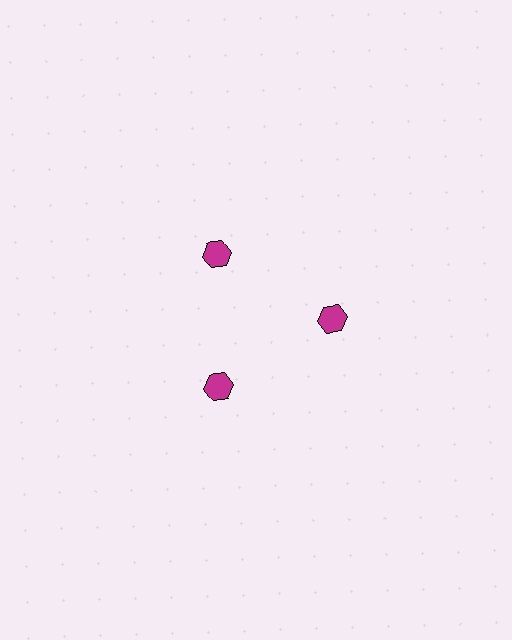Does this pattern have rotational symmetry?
Yes, this pattern has 3-fold rotational symmetry. It looks the same after rotating 120 degrees around the center.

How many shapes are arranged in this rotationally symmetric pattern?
There are 3 shapes, arranged in 3 groups of 1.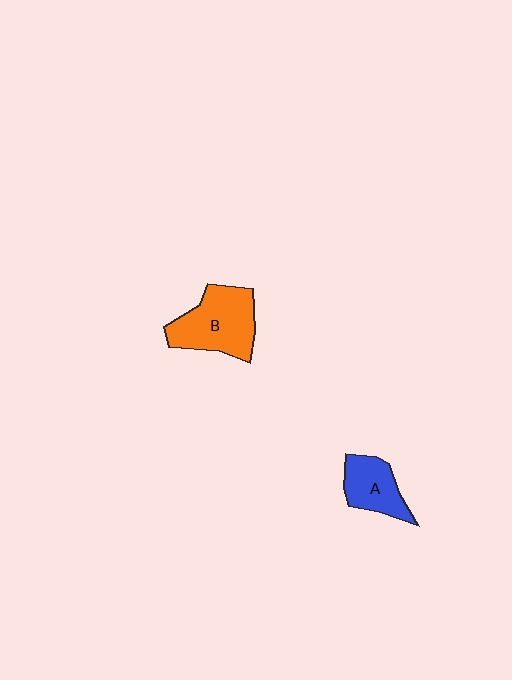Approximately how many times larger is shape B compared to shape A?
Approximately 1.6 times.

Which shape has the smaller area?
Shape A (blue).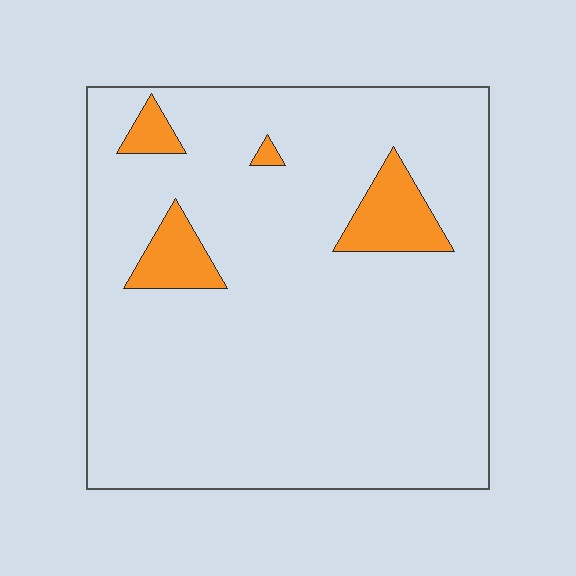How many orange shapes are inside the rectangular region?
4.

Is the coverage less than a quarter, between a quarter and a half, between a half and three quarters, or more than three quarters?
Less than a quarter.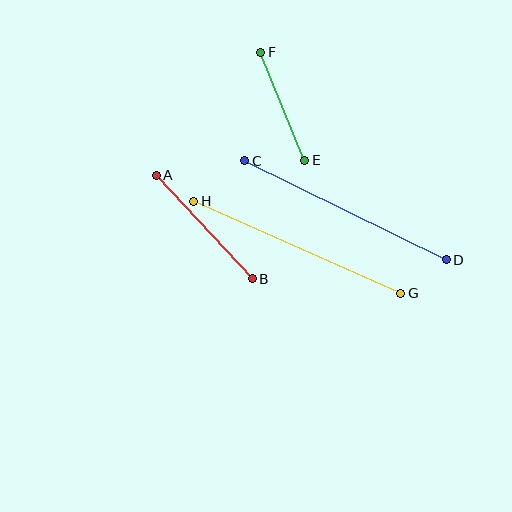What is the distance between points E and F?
The distance is approximately 117 pixels.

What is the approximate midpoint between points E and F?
The midpoint is at approximately (283, 106) pixels.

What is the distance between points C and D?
The distance is approximately 224 pixels.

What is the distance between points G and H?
The distance is approximately 227 pixels.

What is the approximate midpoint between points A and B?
The midpoint is at approximately (204, 227) pixels.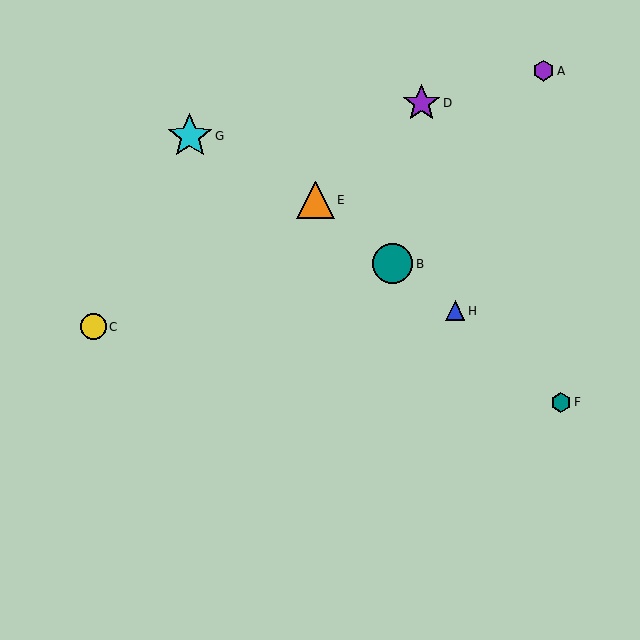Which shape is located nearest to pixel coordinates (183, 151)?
The cyan star (labeled G) at (190, 136) is nearest to that location.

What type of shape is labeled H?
Shape H is a blue triangle.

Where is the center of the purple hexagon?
The center of the purple hexagon is at (543, 71).